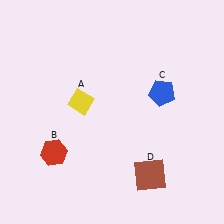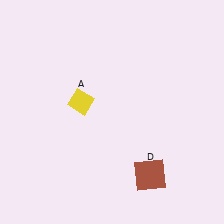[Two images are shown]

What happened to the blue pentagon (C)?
The blue pentagon (C) was removed in Image 2. It was in the top-right area of Image 1.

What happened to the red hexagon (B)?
The red hexagon (B) was removed in Image 2. It was in the bottom-left area of Image 1.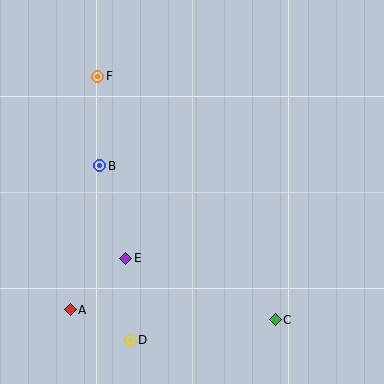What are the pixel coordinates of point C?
Point C is at (275, 320).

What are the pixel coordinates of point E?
Point E is at (126, 258).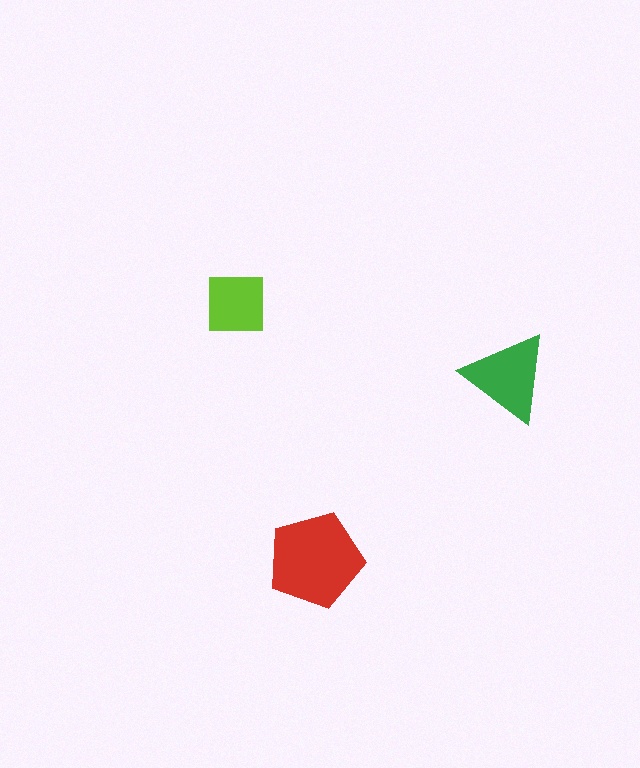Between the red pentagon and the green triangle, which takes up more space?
The red pentagon.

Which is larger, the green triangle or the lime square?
The green triangle.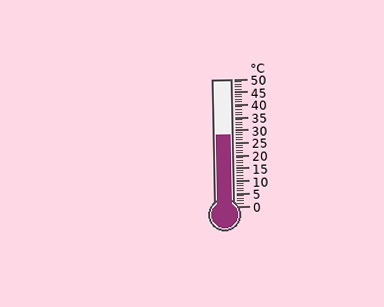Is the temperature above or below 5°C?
The temperature is above 5°C.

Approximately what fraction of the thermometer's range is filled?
The thermometer is filled to approximately 55% of its range.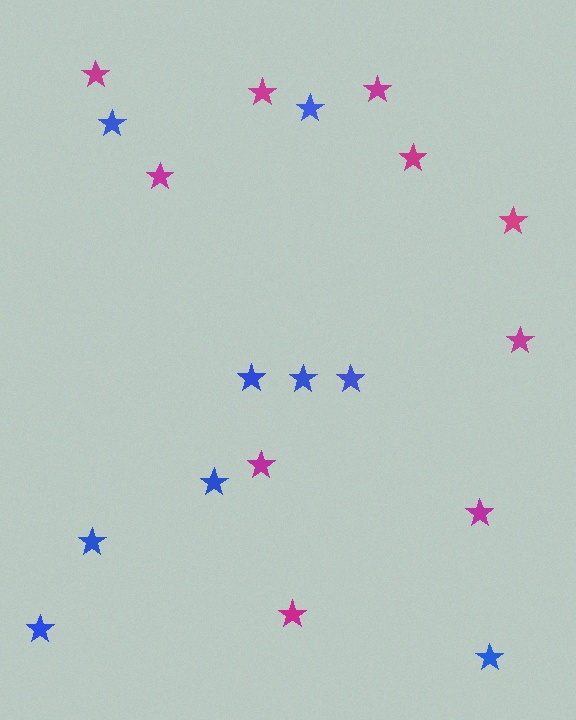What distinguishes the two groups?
There are 2 groups: one group of blue stars (9) and one group of magenta stars (10).